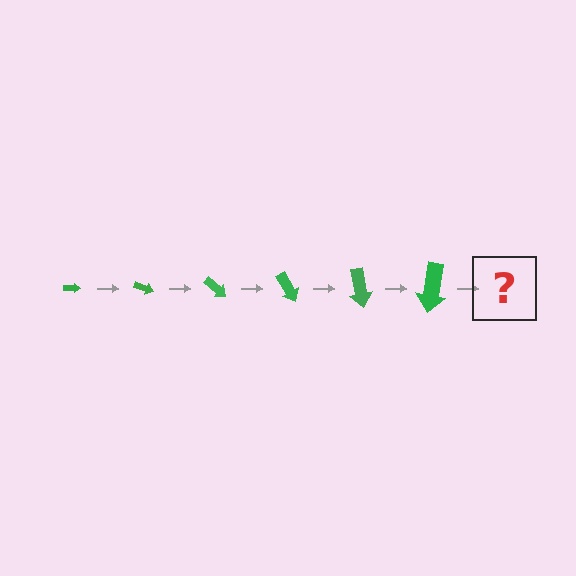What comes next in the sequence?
The next element should be an arrow, larger than the previous one and rotated 120 degrees from the start.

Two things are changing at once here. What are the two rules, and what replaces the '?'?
The two rules are that the arrow grows larger each step and it rotates 20 degrees each step. The '?' should be an arrow, larger than the previous one and rotated 120 degrees from the start.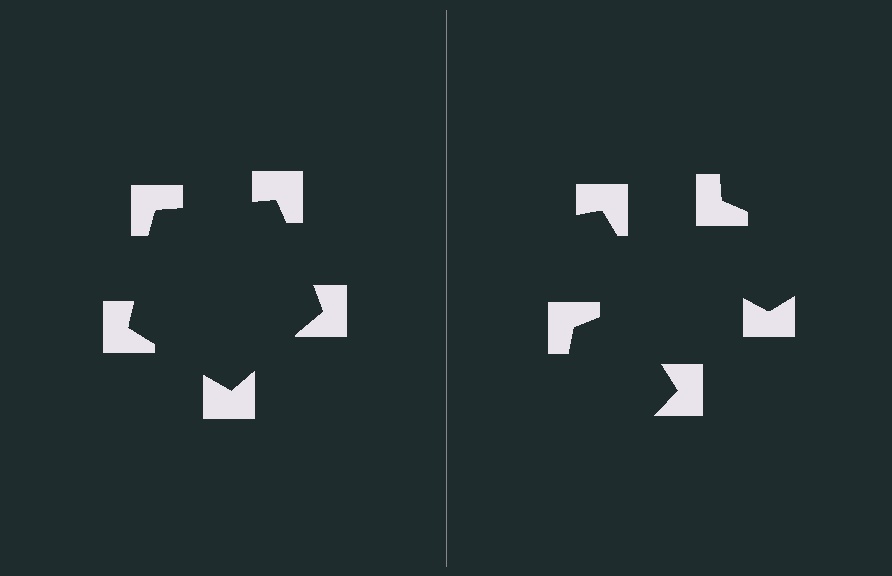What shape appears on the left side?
An illusory pentagon.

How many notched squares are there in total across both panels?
10 — 5 on each side.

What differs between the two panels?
The notched squares are positioned identically on both sides; only the wedge orientations differ. On the left they align to a pentagon; on the right they are misaligned.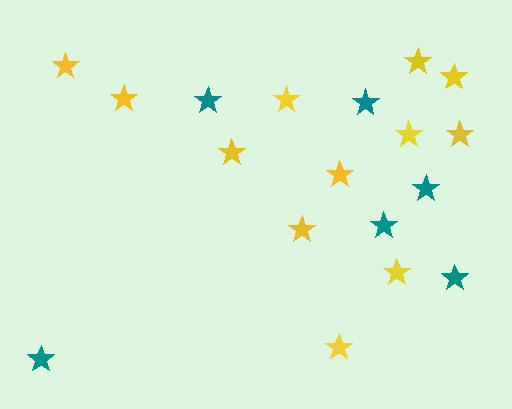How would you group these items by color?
There are 2 groups: one group of teal stars (6) and one group of yellow stars (12).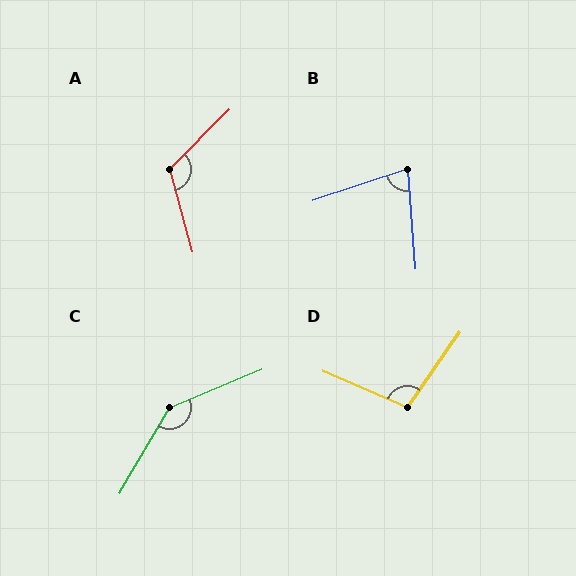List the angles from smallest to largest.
B (76°), D (102°), A (120°), C (143°).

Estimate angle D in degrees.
Approximately 102 degrees.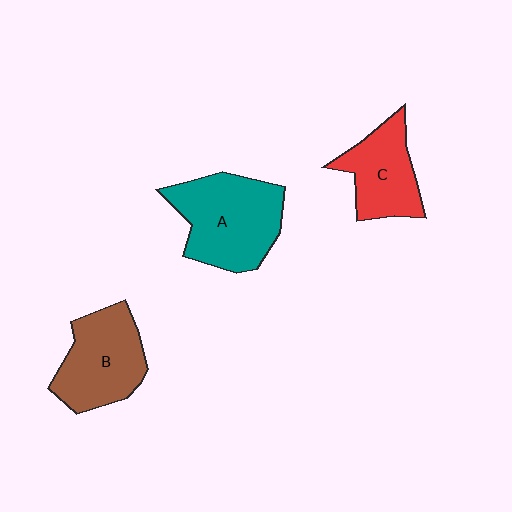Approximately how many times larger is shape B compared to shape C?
Approximately 1.2 times.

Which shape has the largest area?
Shape A (teal).